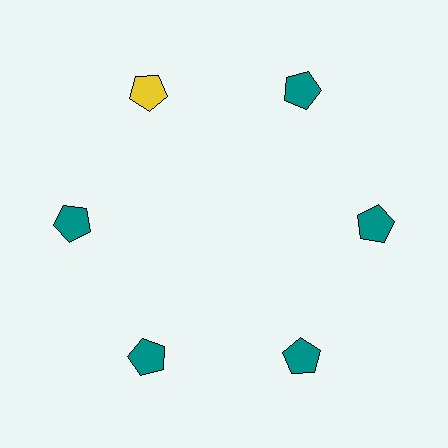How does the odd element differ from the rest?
It has a different color: yellow instead of teal.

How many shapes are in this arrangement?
There are 6 shapes arranged in a ring pattern.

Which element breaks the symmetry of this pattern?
The yellow pentagon at roughly the 11 o'clock position breaks the symmetry. All other shapes are teal pentagons.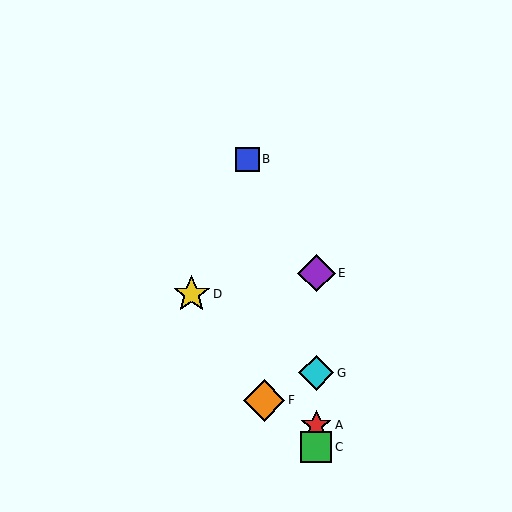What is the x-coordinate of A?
Object A is at x≈316.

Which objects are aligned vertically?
Objects A, C, E, G are aligned vertically.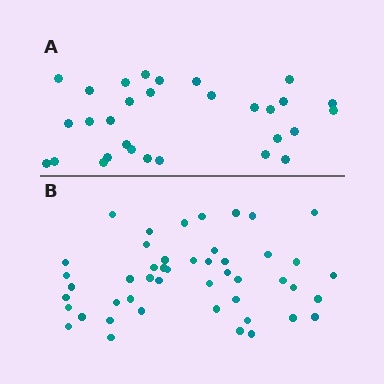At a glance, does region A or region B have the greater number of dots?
Region B (the bottom region) has more dots.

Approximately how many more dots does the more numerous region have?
Region B has approximately 15 more dots than region A.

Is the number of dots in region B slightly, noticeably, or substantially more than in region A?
Region B has substantially more. The ratio is roughly 1.6 to 1.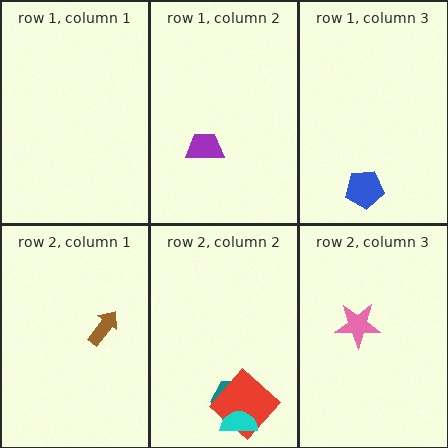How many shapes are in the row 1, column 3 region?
1.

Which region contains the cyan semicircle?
The row 2, column 2 region.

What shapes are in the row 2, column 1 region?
The brown arrow.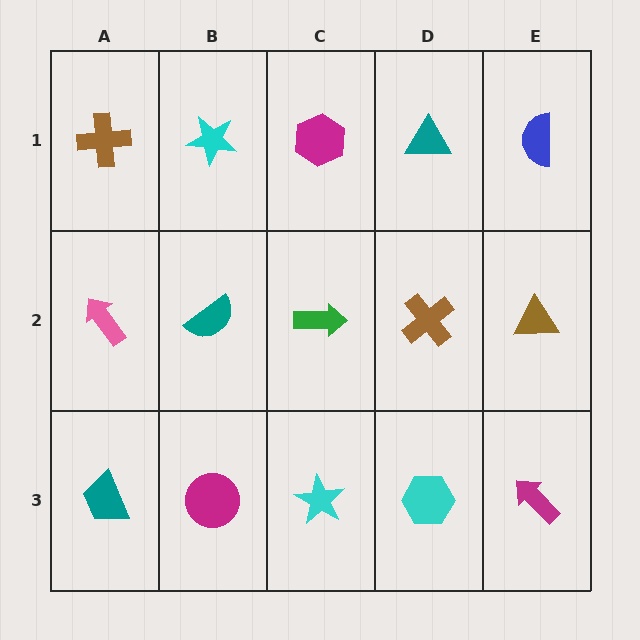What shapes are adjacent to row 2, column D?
A teal triangle (row 1, column D), a cyan hexagon (row 3, column D), a green arrow (row 2, column C), a brown triangle (row 2, column E).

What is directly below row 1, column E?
A brown triangle.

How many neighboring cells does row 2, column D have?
4.